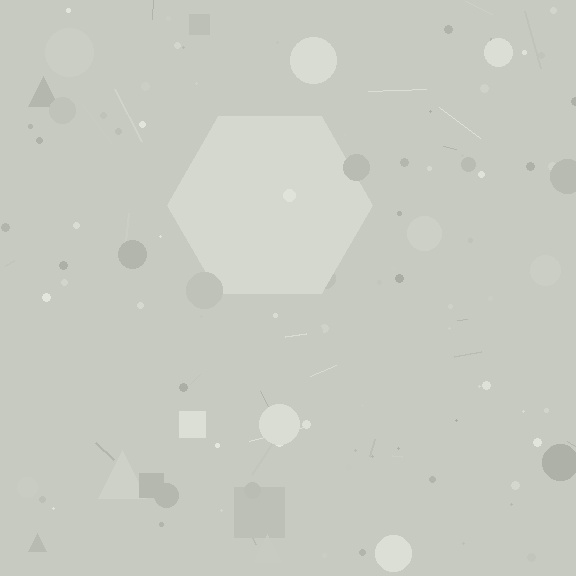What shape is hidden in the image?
A hexagon is hidden in the image.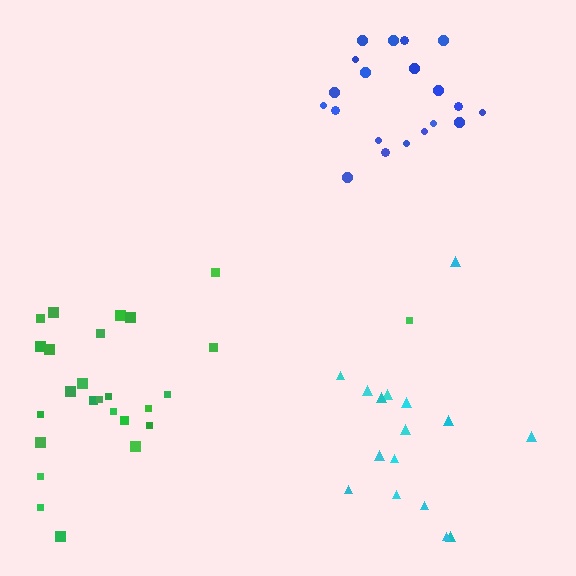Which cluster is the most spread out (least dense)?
Cyan.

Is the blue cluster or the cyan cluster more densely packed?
Blue.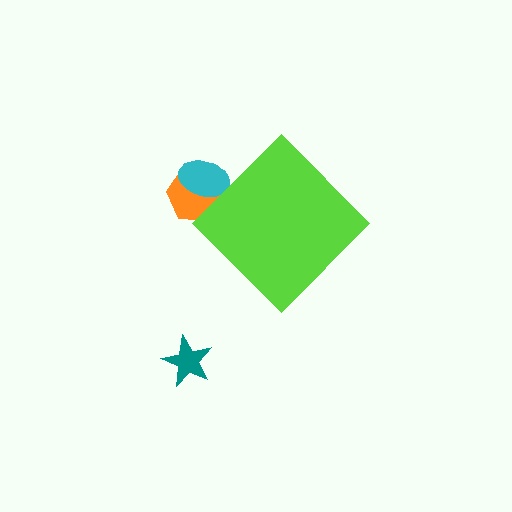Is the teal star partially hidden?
No, the teal star is fully visible.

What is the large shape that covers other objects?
A lime diamond.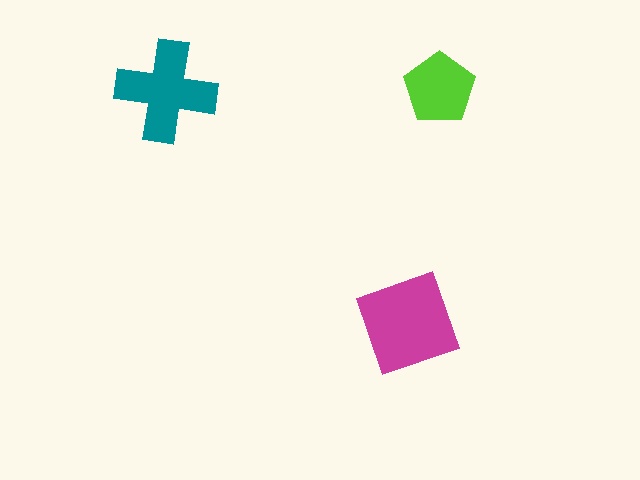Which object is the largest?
The magenta diamond.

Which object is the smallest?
The lime pentagon.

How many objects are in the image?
There are 3 objects in the image.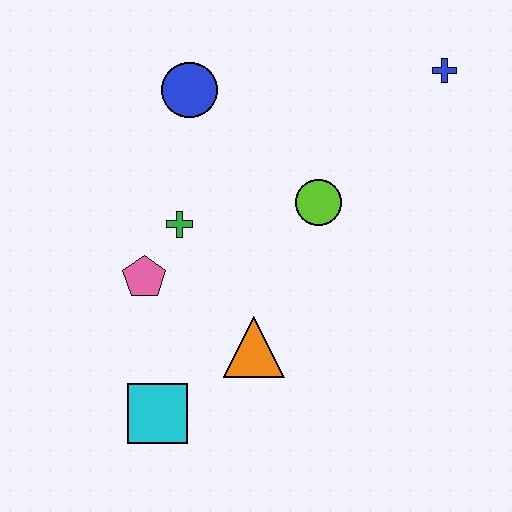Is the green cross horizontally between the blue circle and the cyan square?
Yes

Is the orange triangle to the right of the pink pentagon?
Yes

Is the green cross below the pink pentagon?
No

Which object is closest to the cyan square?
The orange triangle is closest to the cyan square.